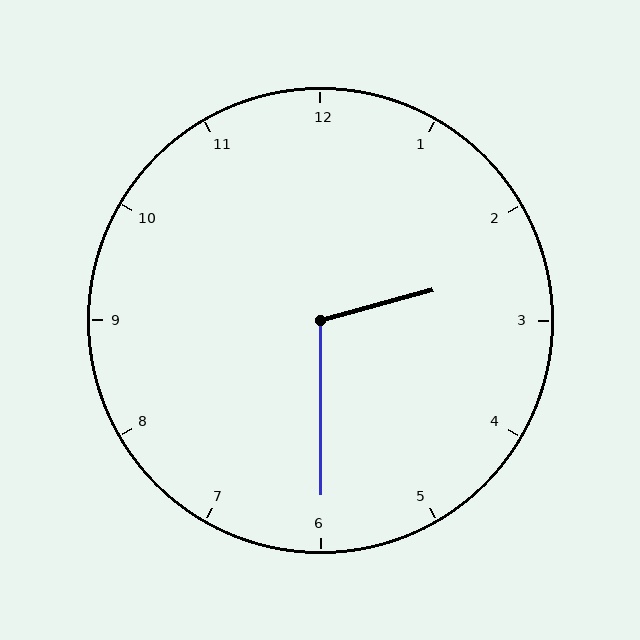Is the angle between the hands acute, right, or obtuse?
It is obtuse.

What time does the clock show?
2:30.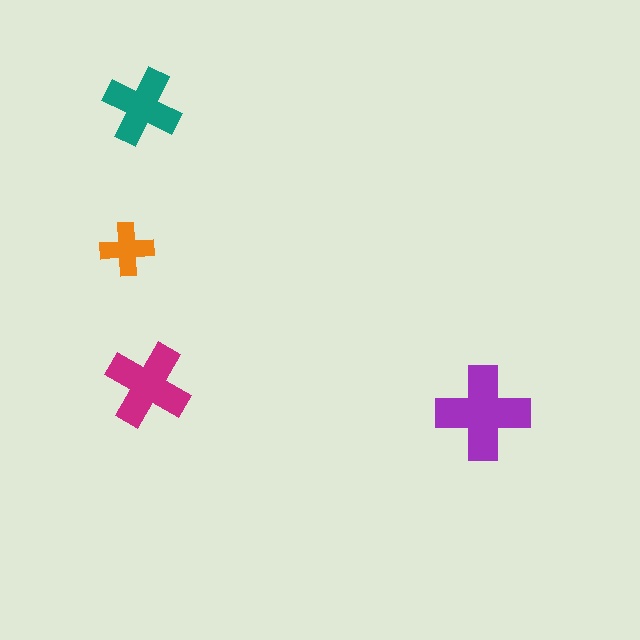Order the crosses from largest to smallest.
the purple one, the magenta one, the teal one, the orange one.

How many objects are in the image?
There are 4 objects in the image.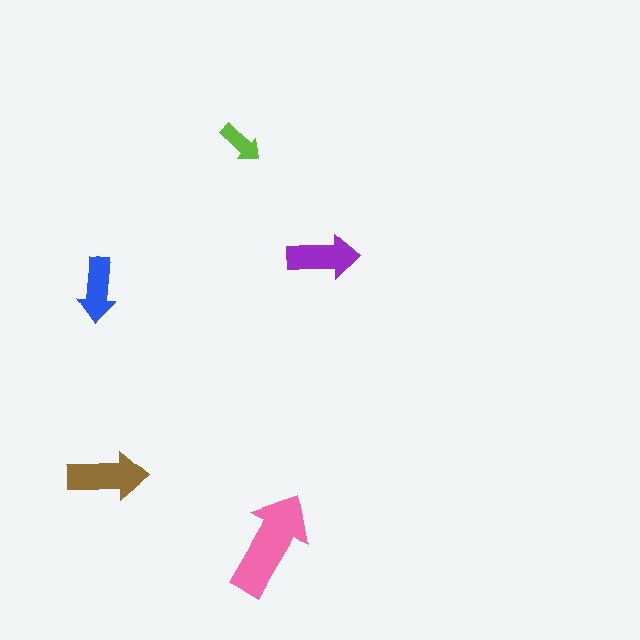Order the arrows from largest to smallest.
the pink one, the brown one, the purple one, the blue one, the lime one.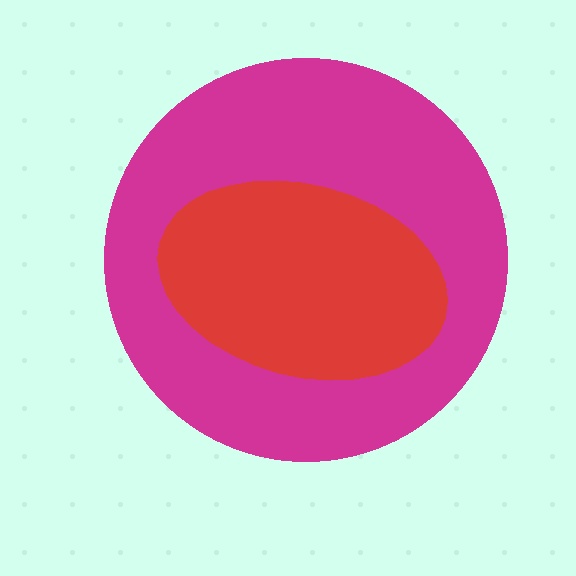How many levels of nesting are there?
2.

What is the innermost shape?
The red ellipse.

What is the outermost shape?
The magenta circle.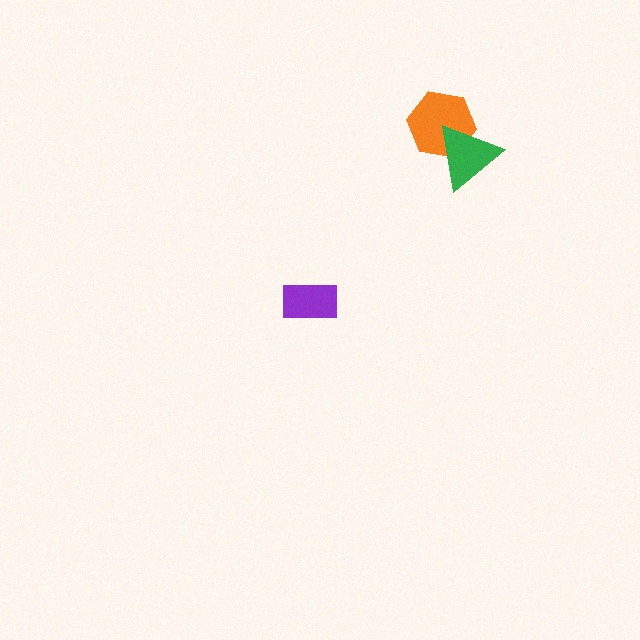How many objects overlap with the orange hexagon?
1 object overlaps with the orange hexagon.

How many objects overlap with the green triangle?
1 object overlaps with the green triangle.